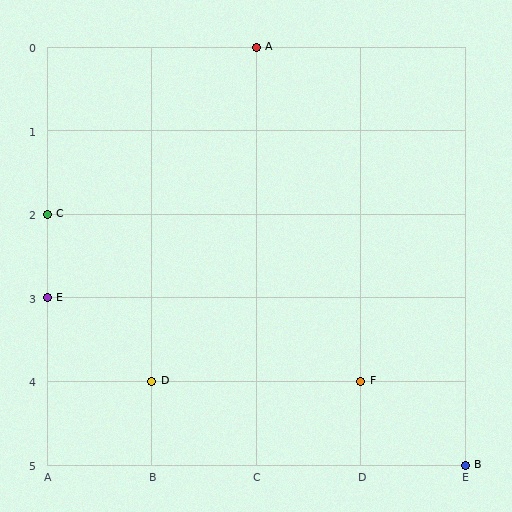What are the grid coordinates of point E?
Point E is at grid coordinates (A, 3).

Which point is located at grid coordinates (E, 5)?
Point B is at (E, 5).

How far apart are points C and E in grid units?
Points C and E are 1 row apart.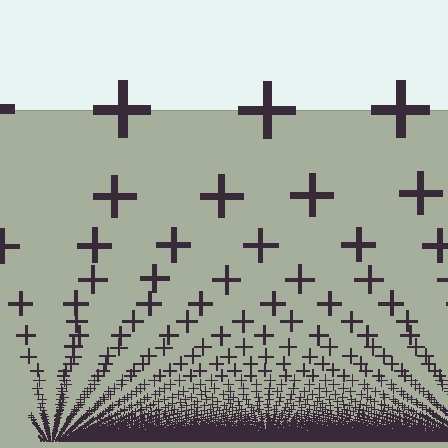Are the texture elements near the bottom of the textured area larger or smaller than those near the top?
Smaller. The gradient is inverted — elements near the bottom are smaller and denser.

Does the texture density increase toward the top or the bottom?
Density increases toward the bottom.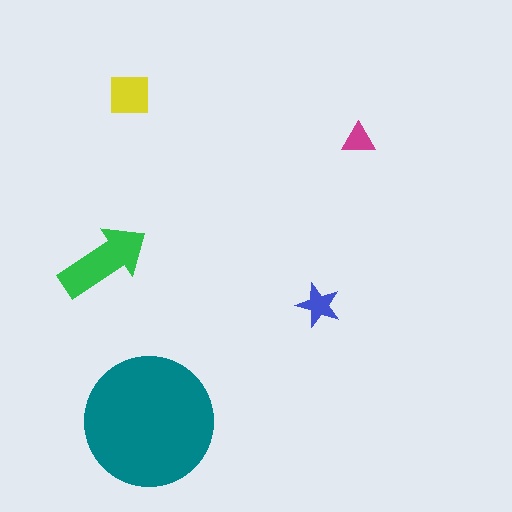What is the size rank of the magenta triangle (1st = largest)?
5th.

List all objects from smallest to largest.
The magenta triangle, the blue star, the yellow square, the green arrow, the teal circle.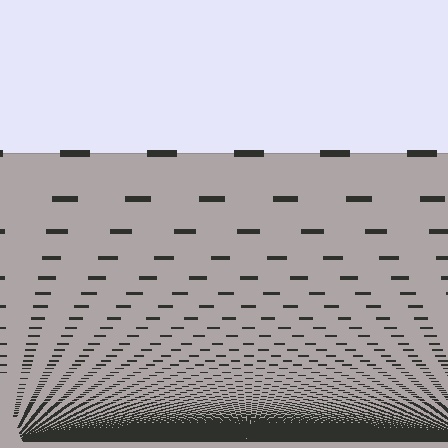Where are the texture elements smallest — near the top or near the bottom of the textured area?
Near the bottom.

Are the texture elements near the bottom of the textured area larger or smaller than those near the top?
Smaller. The gradient is inverted — elements near the bottom are smaller and denser.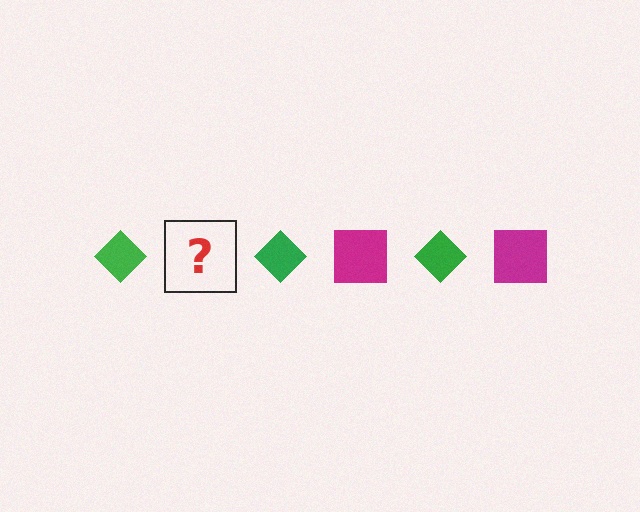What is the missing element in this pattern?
The missing element is a magenta square.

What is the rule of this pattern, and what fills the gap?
The rule is that the pattern alternates between green diamond and magenta square. The gap should be filled with a magenta square.